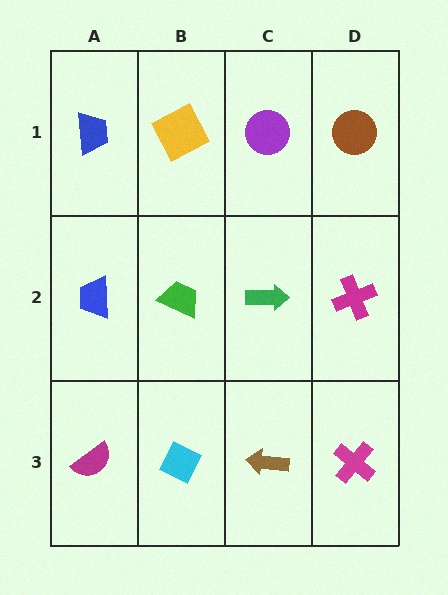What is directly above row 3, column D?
A magenta cross.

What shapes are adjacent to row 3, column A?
A blue trapezoid (row 2, column A), a cyan diamond (row 3, column B).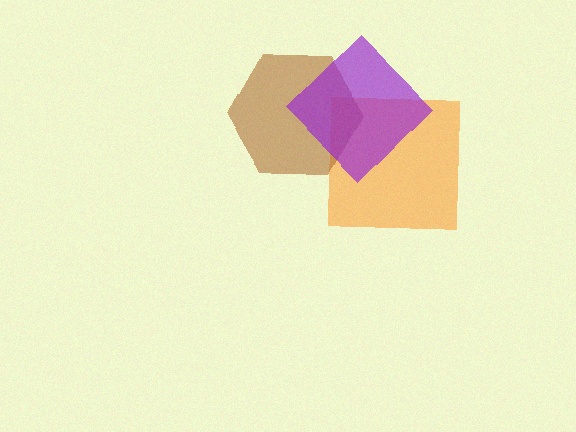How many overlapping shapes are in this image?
There are 3 overlapping shapes in the image.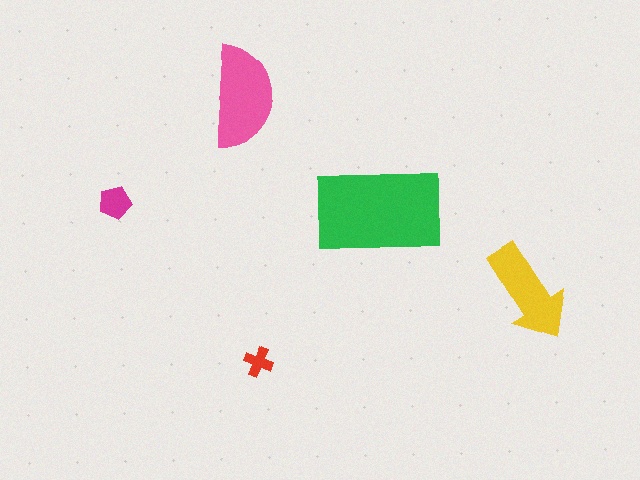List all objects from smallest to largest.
The red cross, the magenta pentagon, the yellow arrow, the pink semicircle, the green rectangle.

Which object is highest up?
The pink semicircle is topmost.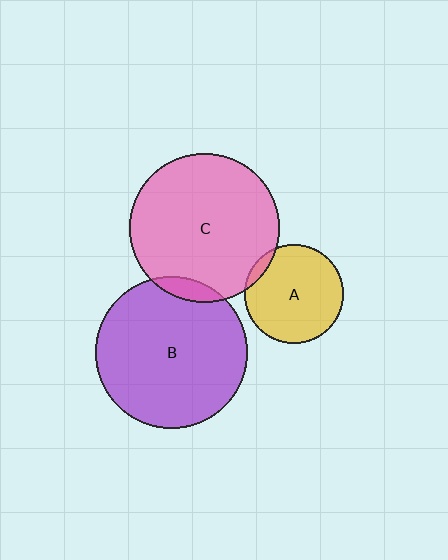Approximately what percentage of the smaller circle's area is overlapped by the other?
Approximately 5%.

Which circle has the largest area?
Circle B (purple).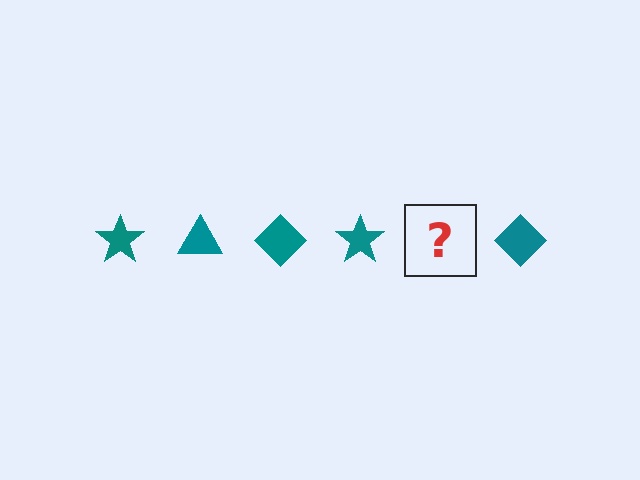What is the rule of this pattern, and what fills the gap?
The rule is that the pattern cycles through star, triangle, diamond shapes in teal. The gap should be filled with a teal triangle.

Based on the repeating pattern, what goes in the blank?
The blank should be a teal triangle.